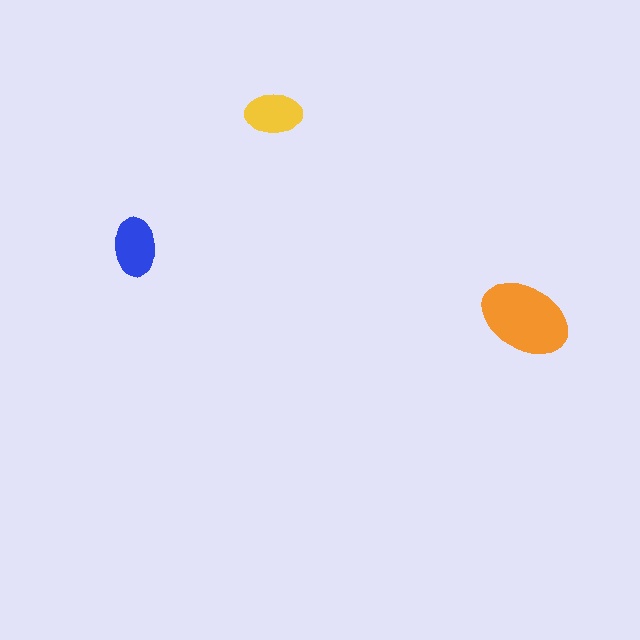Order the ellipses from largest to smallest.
the orange one, the blue one, the yellow one.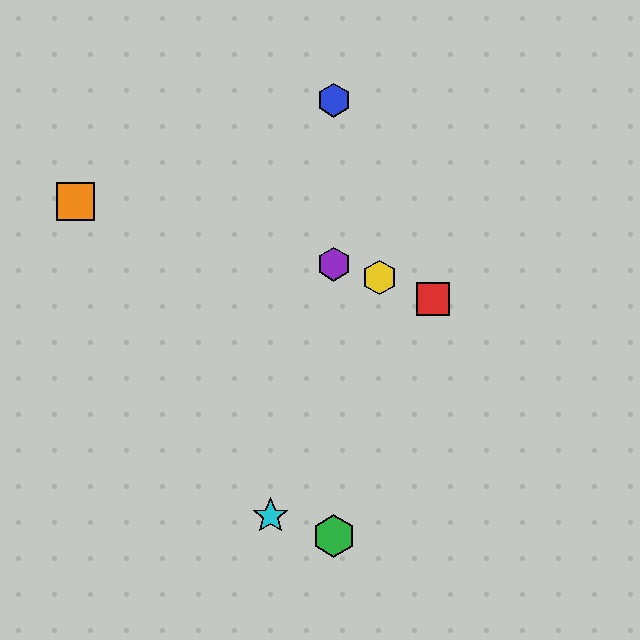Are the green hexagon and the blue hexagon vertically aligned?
Yes, both are at x≈334.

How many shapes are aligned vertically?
3 shapes (the blue hexagon, the green hexagon, the purple hexagon) are aligned vertically.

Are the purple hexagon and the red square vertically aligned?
No, the purple hexagon is at x≈334 and the red square is at x≈433.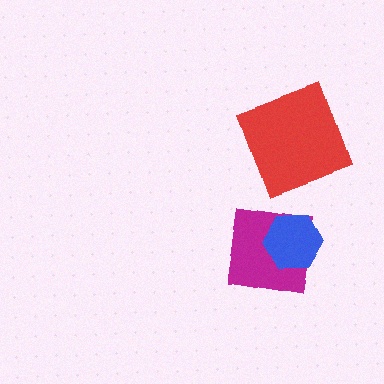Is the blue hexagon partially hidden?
No, no other shape covers it.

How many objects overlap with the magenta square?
1 object overlaps with the magenta square.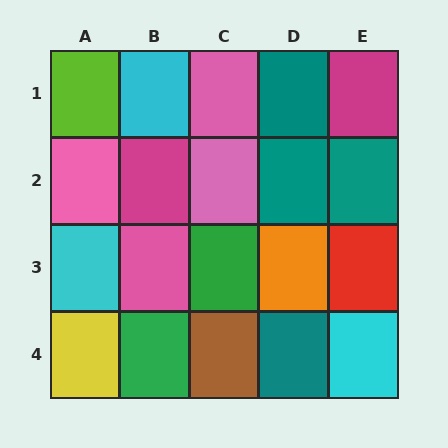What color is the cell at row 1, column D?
Teal.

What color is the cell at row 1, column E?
Magenta.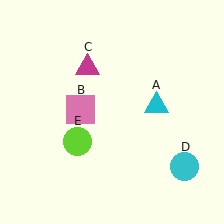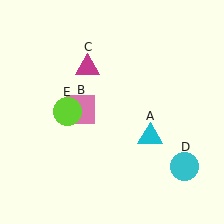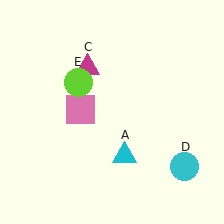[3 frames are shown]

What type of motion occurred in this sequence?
The cyan triangle (object A), lime circle (object E) rotated clockwise around the center of the scene.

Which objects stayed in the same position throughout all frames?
Pink square (object B) and magenta triangle (object C) and cyan circle (object D) remained stationary.